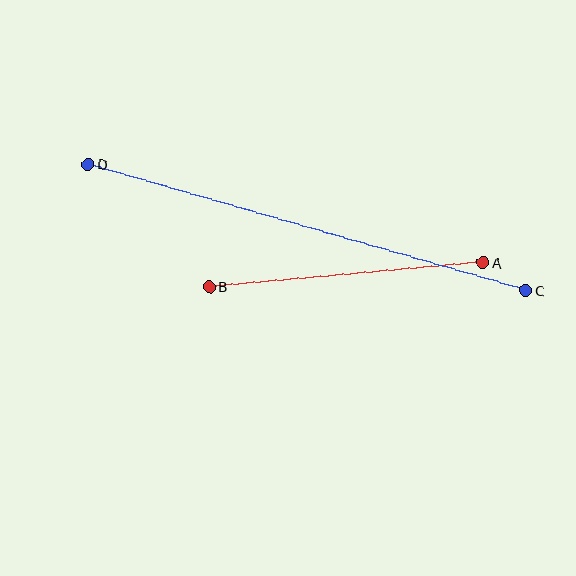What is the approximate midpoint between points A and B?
The midpoint is at approximately (346, 275) pixels.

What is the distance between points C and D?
The distance is approximately 456 pixels.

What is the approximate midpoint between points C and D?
The midpoint is at approximately (307, 227) pixels.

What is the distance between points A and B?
The distance is approximately 275 pixels.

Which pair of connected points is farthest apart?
Points C and D are farthest apart.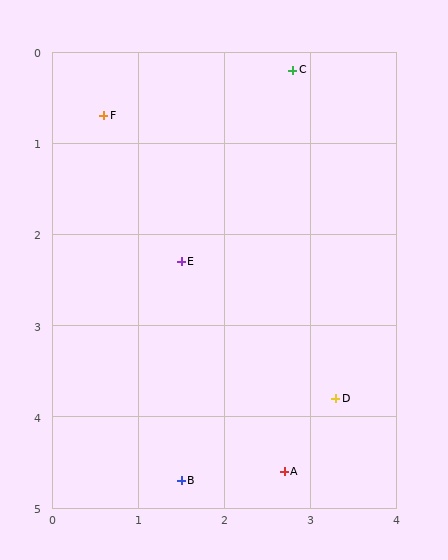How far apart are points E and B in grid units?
Points E and B are about 2.4 grid units apart.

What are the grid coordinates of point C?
Point C is at approximately (2.8, 0.2).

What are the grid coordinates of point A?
Point A is at approximately (2.7, 4.6).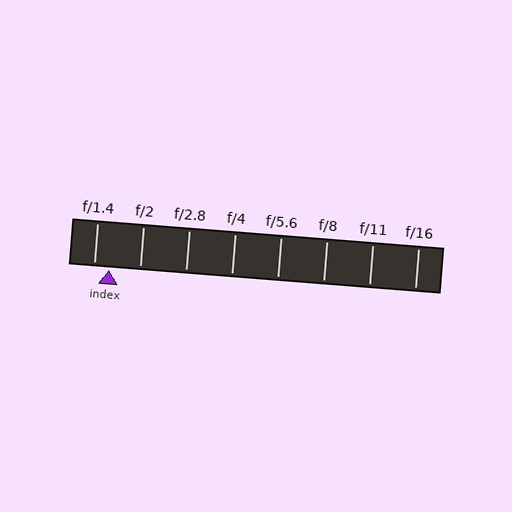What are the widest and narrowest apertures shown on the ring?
The widest aperture shown is f/1.4 and the narrowest is f/16.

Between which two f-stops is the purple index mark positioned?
The index mark is between f/1.4 and f/2.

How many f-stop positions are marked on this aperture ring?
There are 8 f-stop positions marked.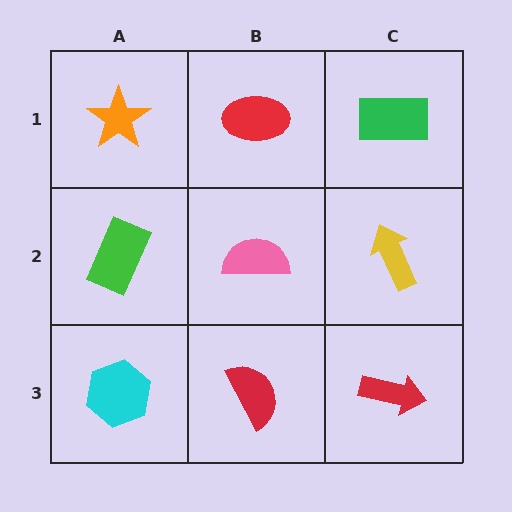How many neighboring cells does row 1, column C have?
2.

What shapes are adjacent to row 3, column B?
A pink semicircle (row 2, column B), a cyan hexagon (row 3, column A), a red arrow (row 3, column C).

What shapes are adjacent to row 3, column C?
A yellow arrow (row 2, column C), a red semicircle (row 3, column B).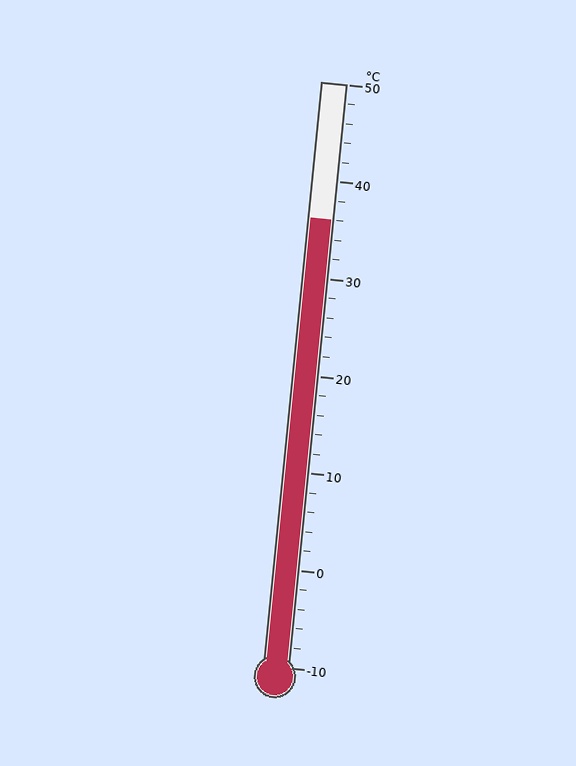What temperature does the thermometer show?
The thermometer shows approximately 36°C.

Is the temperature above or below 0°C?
The temperature is above 0°C.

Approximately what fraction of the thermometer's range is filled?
The thermometer is filled to approximately 75% of its range.